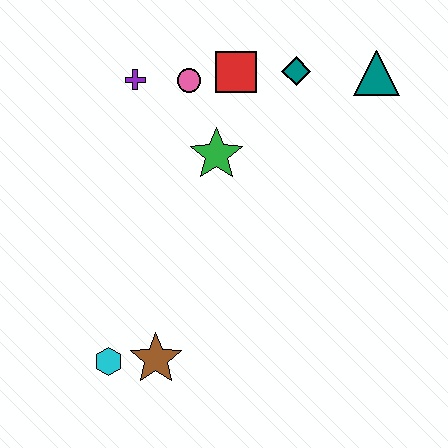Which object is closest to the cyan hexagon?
The brown star is closest to the cyan hexagon.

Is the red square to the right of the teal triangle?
No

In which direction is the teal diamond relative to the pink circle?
The teal diamond is to the right of the pink circle.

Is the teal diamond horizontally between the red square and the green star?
No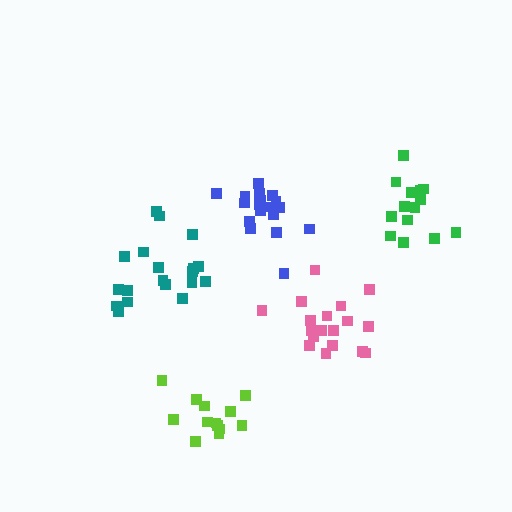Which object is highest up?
The blue cluster is topmost.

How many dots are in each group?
Group 1: 18 dots, Group 2: 13 dots, Group 3: 19 dots, Group 4: 18 dots, Group 5: 14 dots (82 total).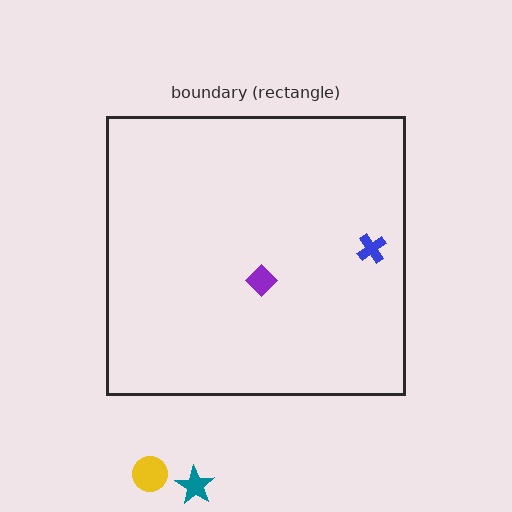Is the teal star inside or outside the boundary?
Outside.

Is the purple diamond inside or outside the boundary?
Inside.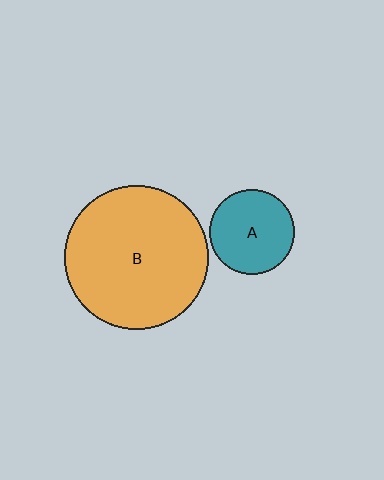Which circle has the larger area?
Circle B (orange).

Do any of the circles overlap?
No, none of the circles overlap.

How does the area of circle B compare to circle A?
Approximately 2.9 times.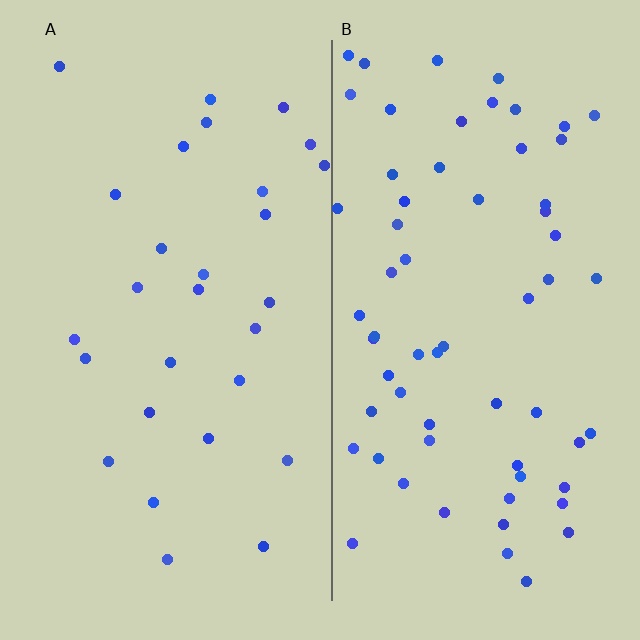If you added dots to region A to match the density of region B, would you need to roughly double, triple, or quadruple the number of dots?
Approximately double.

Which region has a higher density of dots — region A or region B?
B (the right).